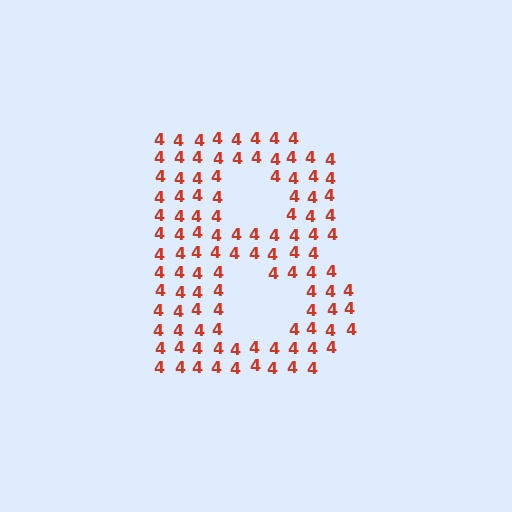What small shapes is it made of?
It is made of small digit 4's.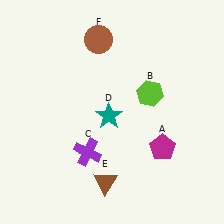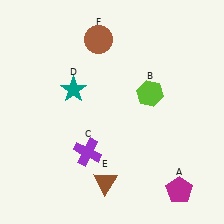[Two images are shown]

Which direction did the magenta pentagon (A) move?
The magenta pentagon (A) moved down.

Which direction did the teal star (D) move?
The teal star (D) moved left.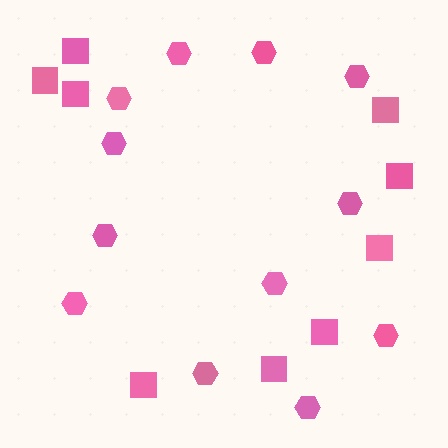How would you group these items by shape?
There are 2 groups: one group of squares (9) and one group of hexagons (12).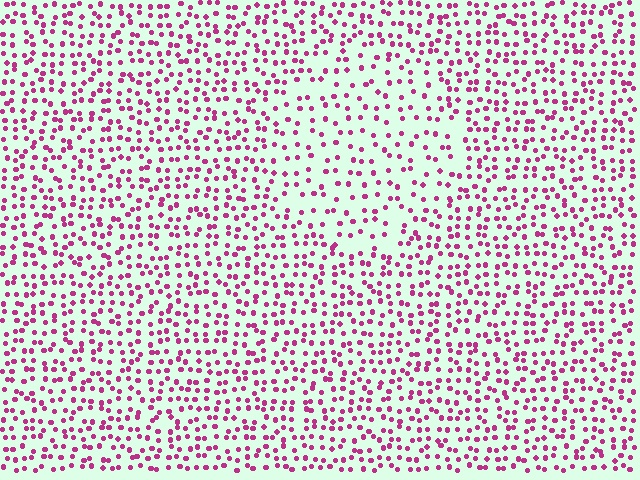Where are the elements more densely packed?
The elements are more densely packed outside the circle boundary.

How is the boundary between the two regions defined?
The boundary is defined by a change in element density (approximately 1.7x ratio). All elements are the same color, size, and shape.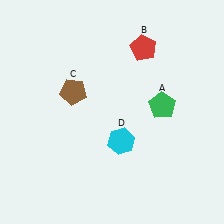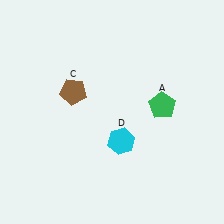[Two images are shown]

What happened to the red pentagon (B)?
The red pentagon (B) was removed in Image 2. It was in the top-right area of Image 1.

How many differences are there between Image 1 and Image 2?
There is 1 difference between the two images.